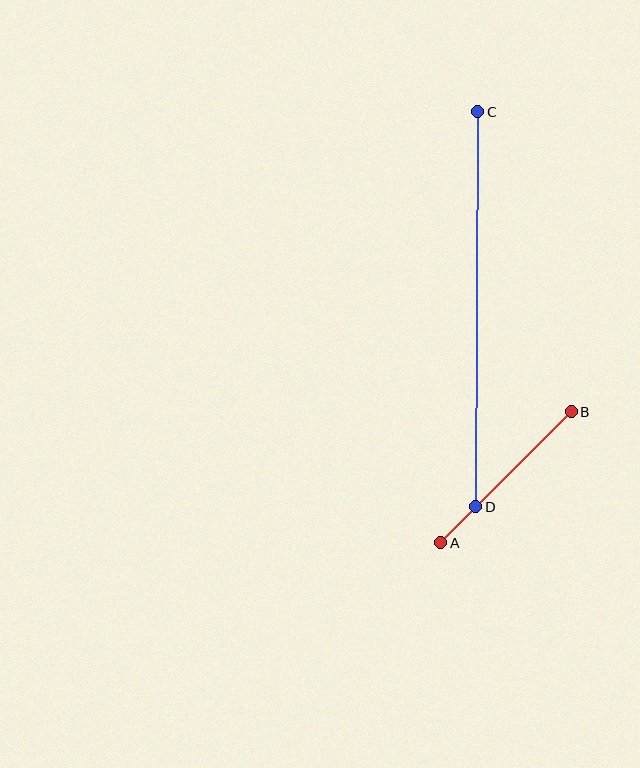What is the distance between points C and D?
The distance is approximately 395 pixels.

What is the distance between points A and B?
The distance is approximately 185 pixels.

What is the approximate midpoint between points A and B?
The midpoint is at approximately (506, 477) pixels.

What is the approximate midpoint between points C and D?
The midpoint is at approximately (477, 309) pixels.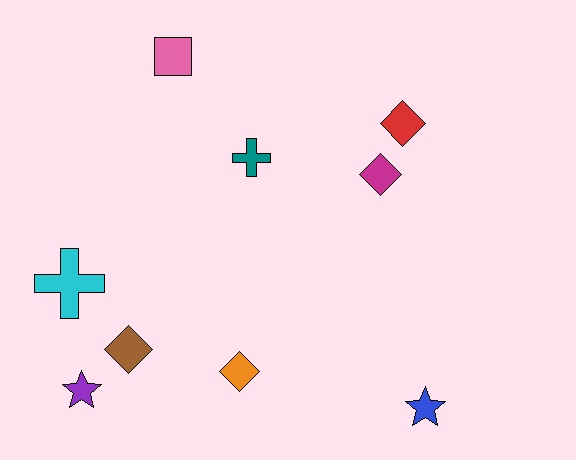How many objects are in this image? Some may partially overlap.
There are 9 objects.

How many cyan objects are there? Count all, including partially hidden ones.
There is 1 cyan object.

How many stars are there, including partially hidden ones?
There are 2 stars.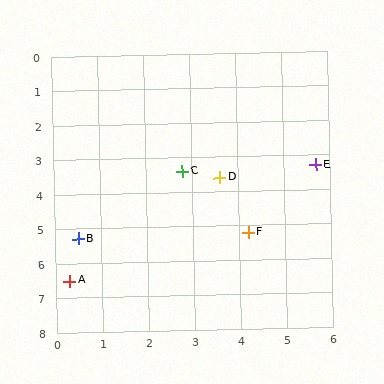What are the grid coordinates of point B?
Point B is at approximately (0.5, 5.3).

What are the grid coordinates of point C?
Point C is at approximately (2.8, 3.4).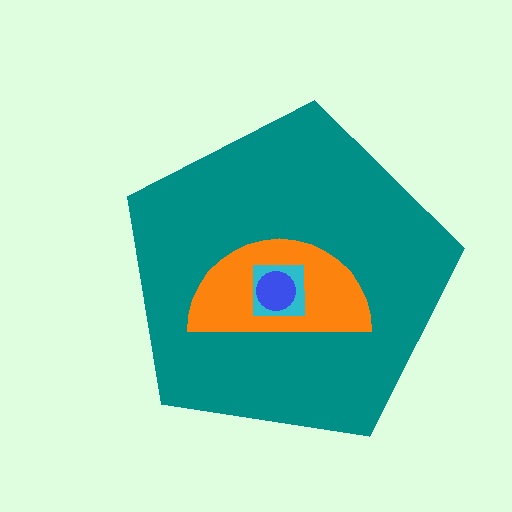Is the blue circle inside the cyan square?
Yes.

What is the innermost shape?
The blue circle.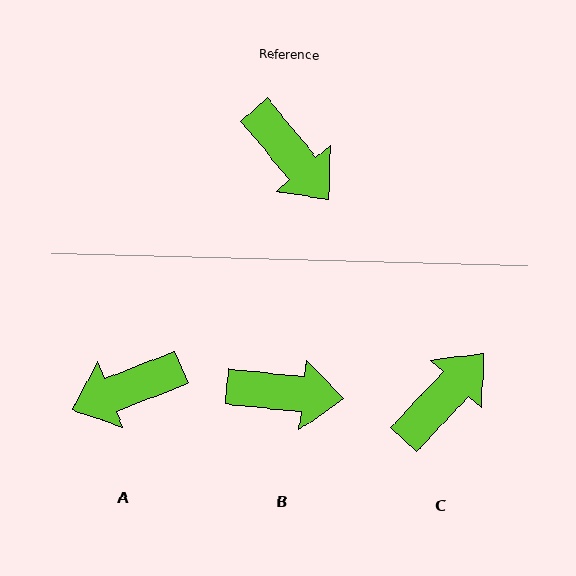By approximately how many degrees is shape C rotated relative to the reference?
Approximately 97 degrees counter-clockwise.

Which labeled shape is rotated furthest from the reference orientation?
A, about 109 degrees away.